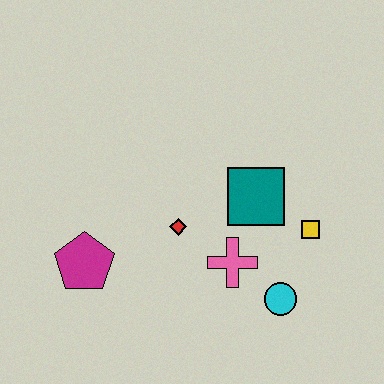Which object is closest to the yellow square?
The teal square is closest to the yellow square.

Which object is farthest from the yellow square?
The magenta pentagon is farthest from the yellow square.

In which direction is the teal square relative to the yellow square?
The teal square is to the left of the yellow square.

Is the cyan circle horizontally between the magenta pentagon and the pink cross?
No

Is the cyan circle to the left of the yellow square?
Yes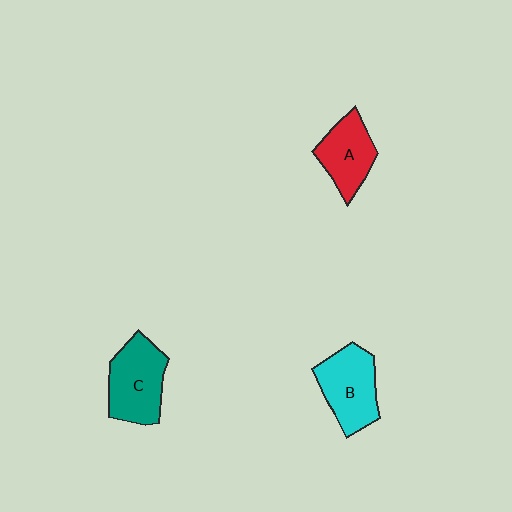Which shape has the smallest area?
Shape A (red).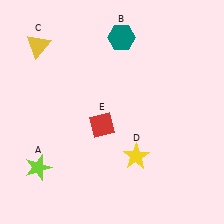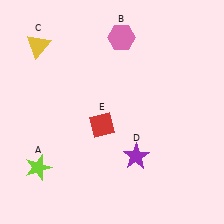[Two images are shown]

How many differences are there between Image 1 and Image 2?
There are 2 differences between the two images.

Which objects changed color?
B changed from teal to pink. D changed from yellow to purple.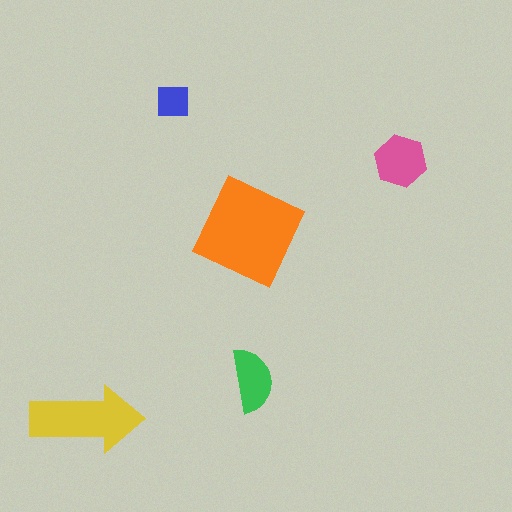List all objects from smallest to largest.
The blue square, the green semicircle, the pink hexagon, the yellow arrow, the orange diamond.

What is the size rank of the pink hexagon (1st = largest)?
3rd.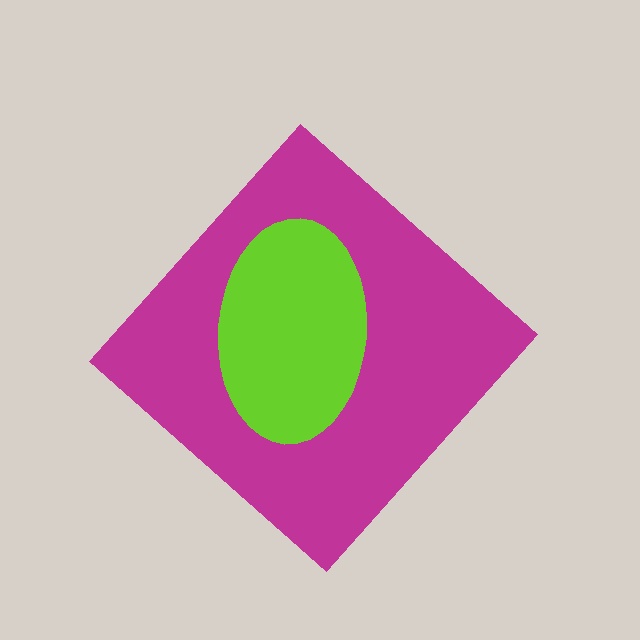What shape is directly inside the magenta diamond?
The lime ellipse.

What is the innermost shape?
The lime ellipse.